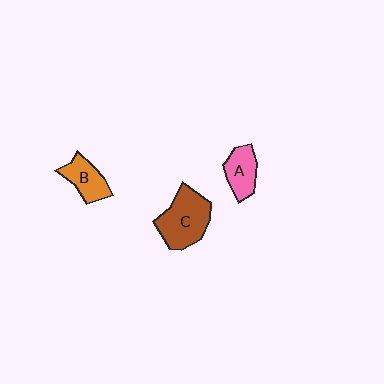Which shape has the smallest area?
Shape A (pink).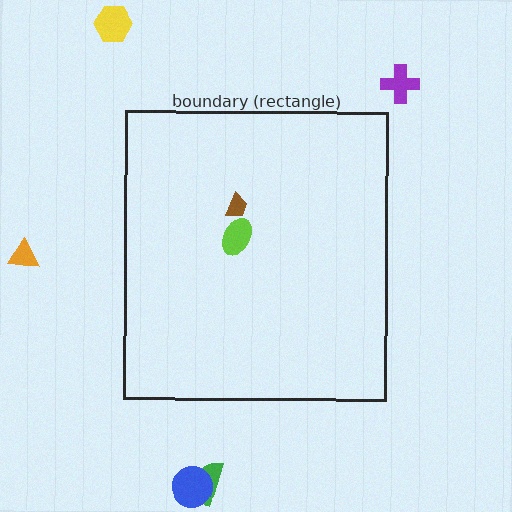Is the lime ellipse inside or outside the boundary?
Inside.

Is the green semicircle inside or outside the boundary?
Outside.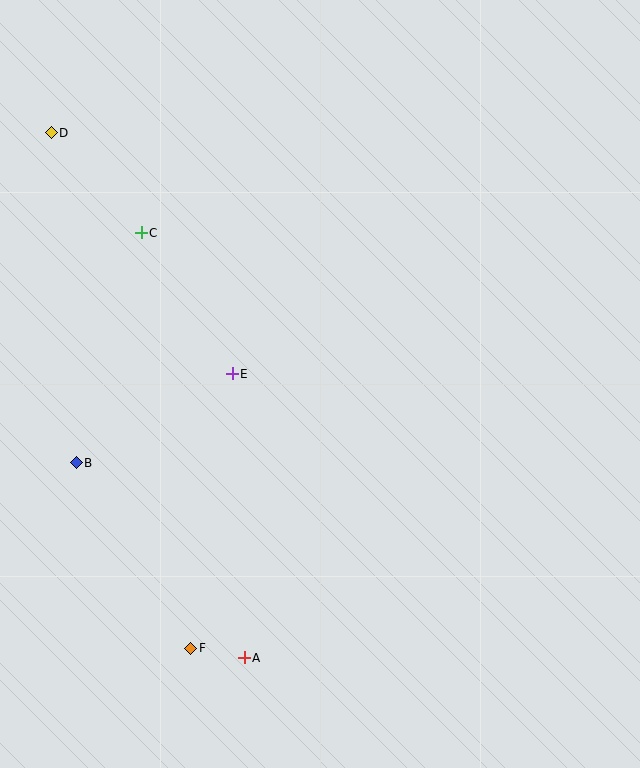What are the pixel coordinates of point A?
Point A is at (244, 658).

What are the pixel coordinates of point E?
Point E is at (232, 374).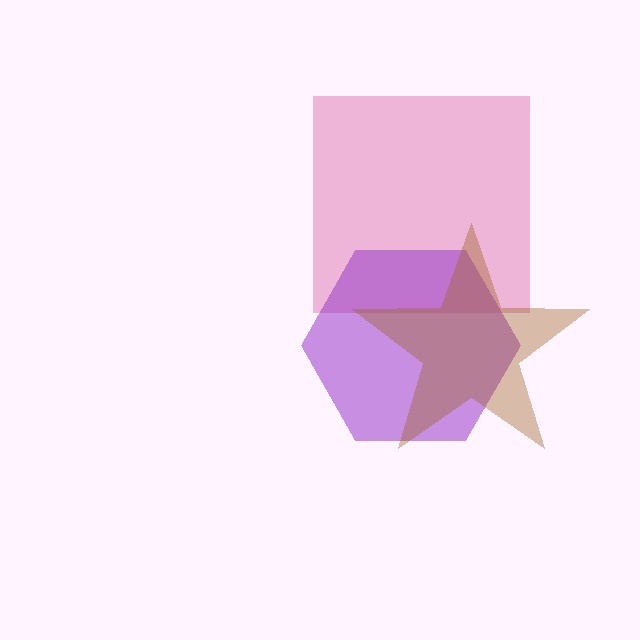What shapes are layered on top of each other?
The layered shapes are: a pink square, a purple hexagon, a brown star.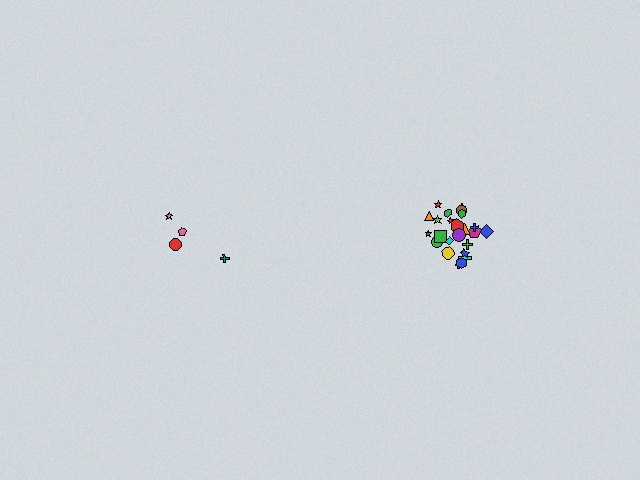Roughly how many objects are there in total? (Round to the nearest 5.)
Roughly 30 objects in total.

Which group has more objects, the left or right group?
The right group.